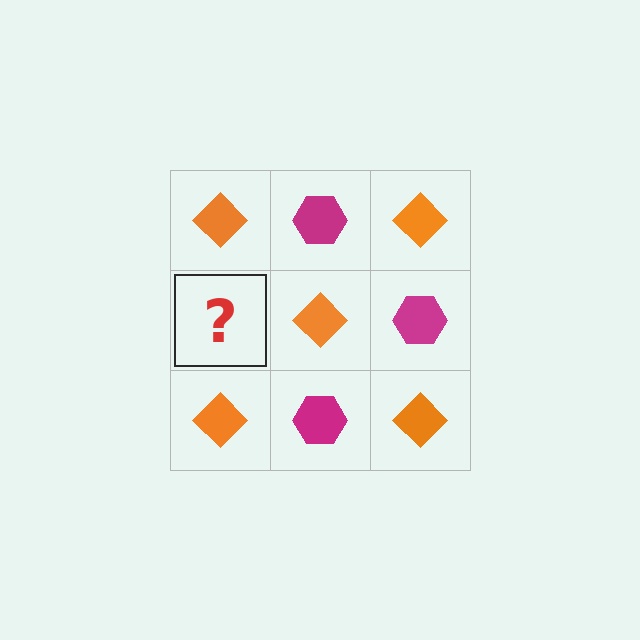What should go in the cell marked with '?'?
The missing cell should contain a magenta hexagon.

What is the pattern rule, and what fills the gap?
The rule is that it alternates orange diamond and magenta hexagon in a checkerboard pattern. The gap should be filled with a magenta hexagon.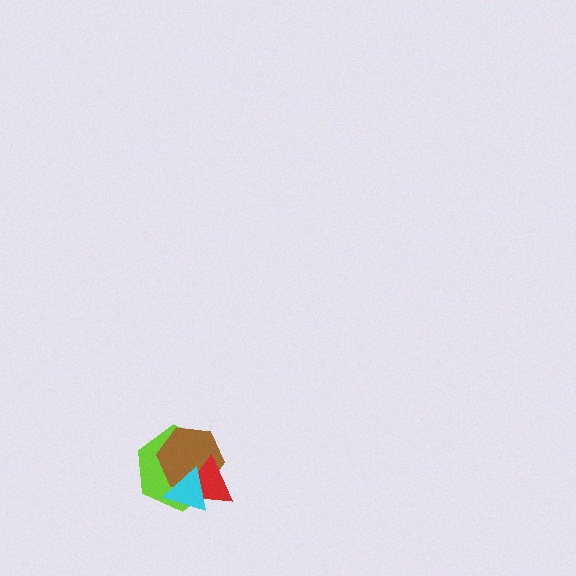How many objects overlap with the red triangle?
3 objects overlap with the red triangle.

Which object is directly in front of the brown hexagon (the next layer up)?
The red triangle is directly in front of the brown hexagon.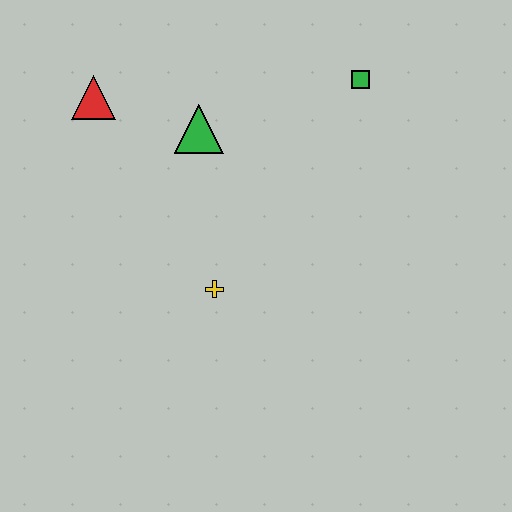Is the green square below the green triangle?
No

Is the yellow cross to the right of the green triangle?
Yes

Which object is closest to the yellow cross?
The green triangle is closest to the yellow cross.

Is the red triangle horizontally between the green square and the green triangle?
No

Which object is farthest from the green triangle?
The green square is farthest from the green triangle.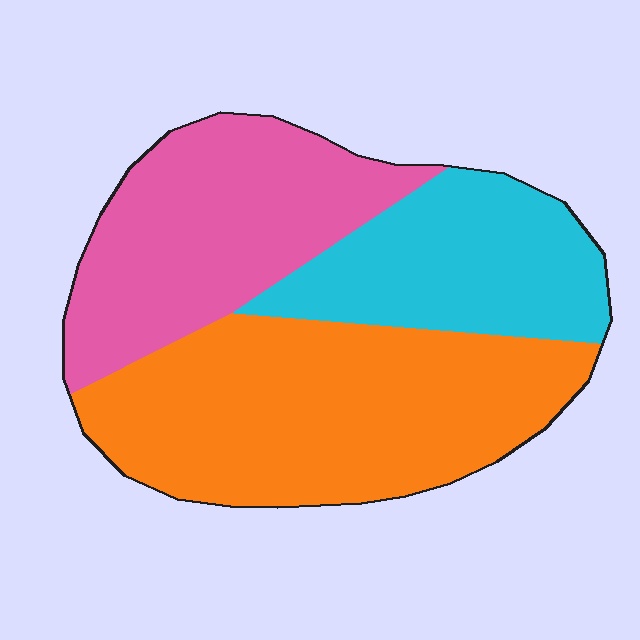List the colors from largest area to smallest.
From largest to smallest: orange, pink, cyan.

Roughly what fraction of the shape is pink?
Pink takes up about one third (1/3) of the shape.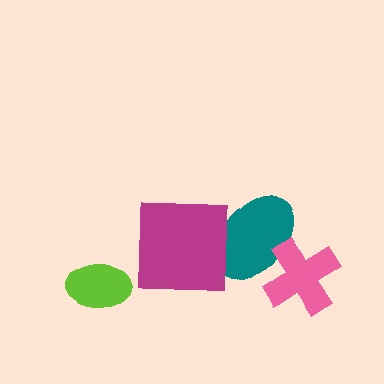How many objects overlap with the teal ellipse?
2 objects overlap with the teal ellipse.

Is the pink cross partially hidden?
No, no other shape covers it.